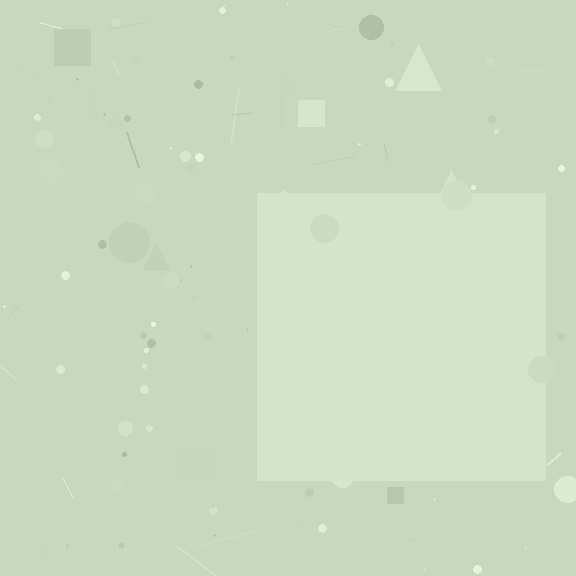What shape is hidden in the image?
A square is hidden in the image.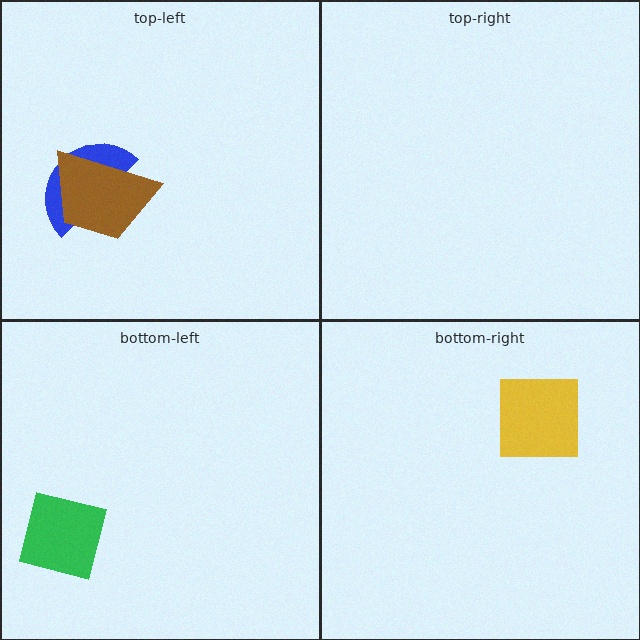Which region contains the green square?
The bottom-left region.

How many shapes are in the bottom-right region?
1.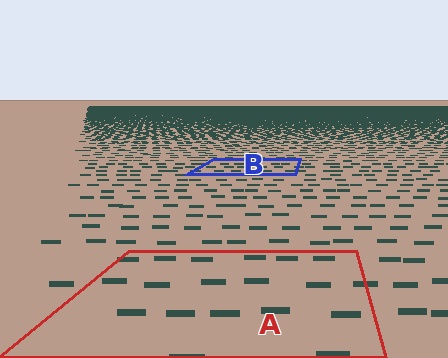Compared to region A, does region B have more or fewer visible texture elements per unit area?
Region B has more texture elements per unit area — they are packed more densely because it is farther away.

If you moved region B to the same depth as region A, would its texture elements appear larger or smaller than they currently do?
They would appear larger. At a closer depth, the same texture elements are projected at a bigger on-screen size.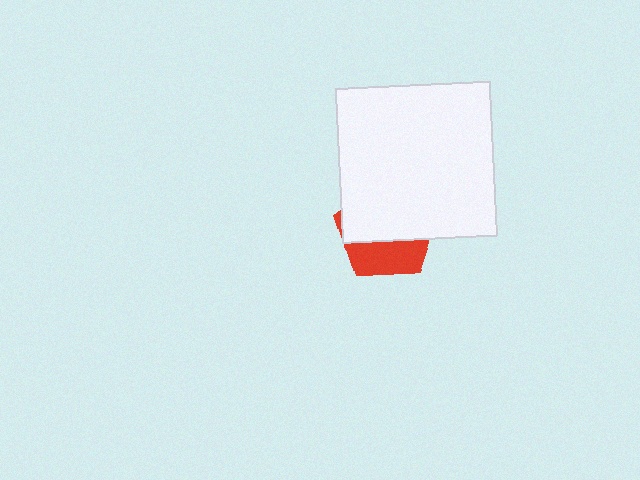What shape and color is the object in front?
The object in front is a white square.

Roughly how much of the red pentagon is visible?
A small part of it is visible (roughly 35%).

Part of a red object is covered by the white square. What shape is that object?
It is a pentagon.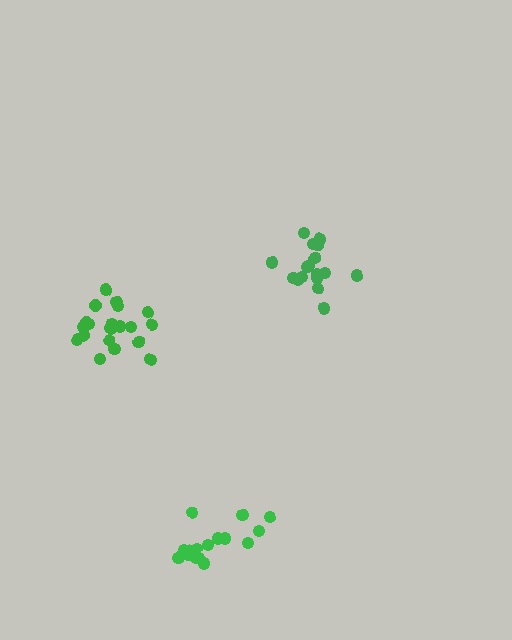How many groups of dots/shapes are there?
There are 3 groups.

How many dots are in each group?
Group 1: 16 dots, Group 2: 18 dots, Group 3: 20 dots (54 total).